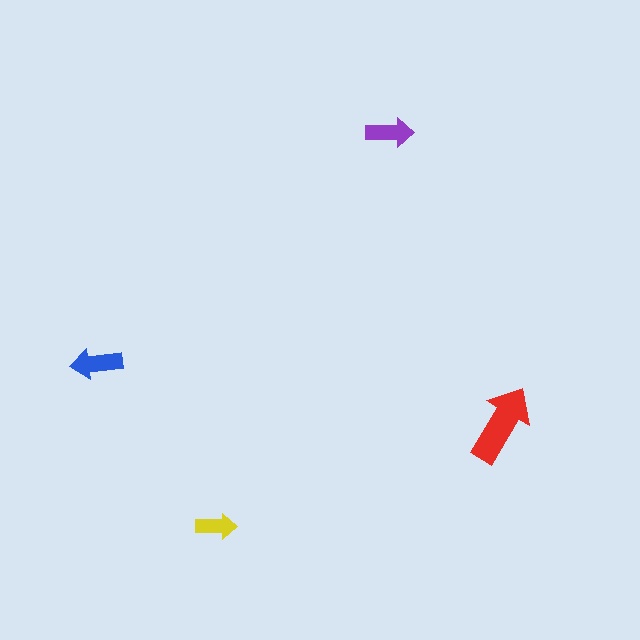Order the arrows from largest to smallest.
the red one, the blue one, the purple one, the yellow one.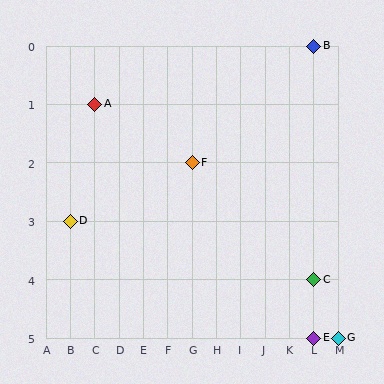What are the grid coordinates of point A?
Point A is at grid coordinates (C, 1).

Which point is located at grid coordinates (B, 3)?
Point D is at (B, 3).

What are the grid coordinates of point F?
Point F is at grid coordinates (G, 2).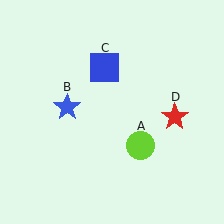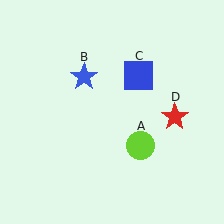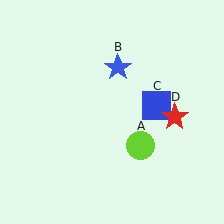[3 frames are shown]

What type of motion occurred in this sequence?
The blue star (object B), blue square (object C) rotated clockwise around the center of the scene.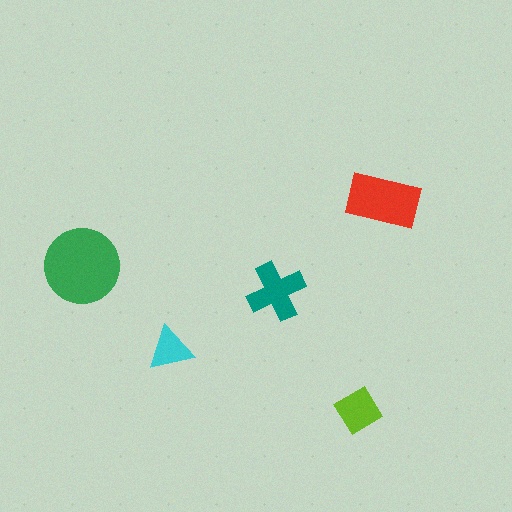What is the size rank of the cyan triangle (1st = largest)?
5th.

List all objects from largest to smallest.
The green circle, the red rectangle, the teal cross, the lime diamond, the cyan triangle.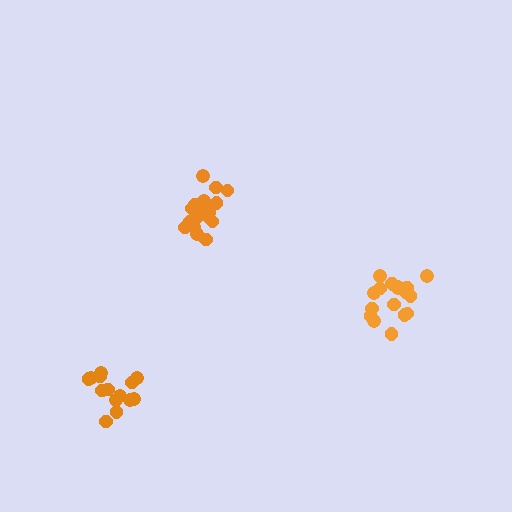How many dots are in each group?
Group 1: 18 dots, Group 2: 14 dots, Group 3: 18 dots (50 total).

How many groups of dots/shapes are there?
There are 3 groups.